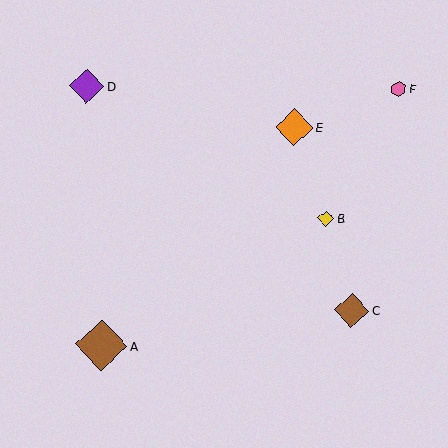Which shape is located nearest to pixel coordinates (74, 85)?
The purple diamond (labeled D) at (87, 86) is nearest to that location.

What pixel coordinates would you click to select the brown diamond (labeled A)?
Click at (102, 345) to select the brown diamond A.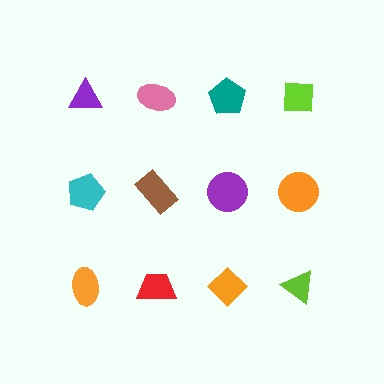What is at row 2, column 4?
An orange circle.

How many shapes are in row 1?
4 shapes.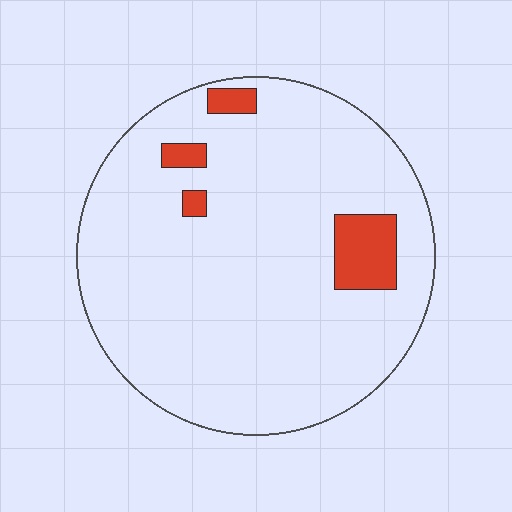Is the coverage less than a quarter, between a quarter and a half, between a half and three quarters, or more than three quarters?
Less than a quarter.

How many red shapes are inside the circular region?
4.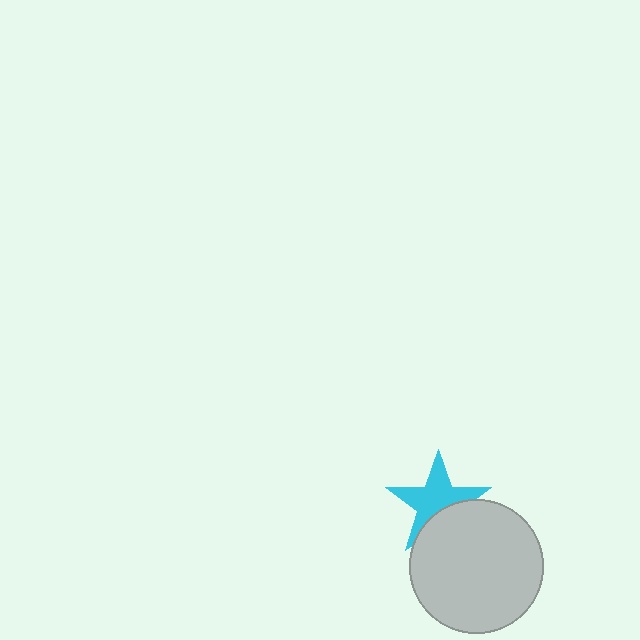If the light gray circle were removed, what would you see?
You would see the complete cyan star.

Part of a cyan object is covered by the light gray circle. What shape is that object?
It is a star.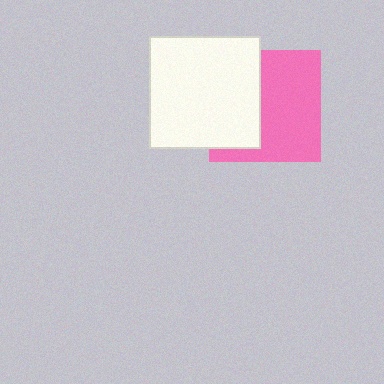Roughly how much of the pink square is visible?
About half of it is visible (roughly 59%).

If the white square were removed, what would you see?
You would see the complete pink square.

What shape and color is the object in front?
The object in front is a white square.